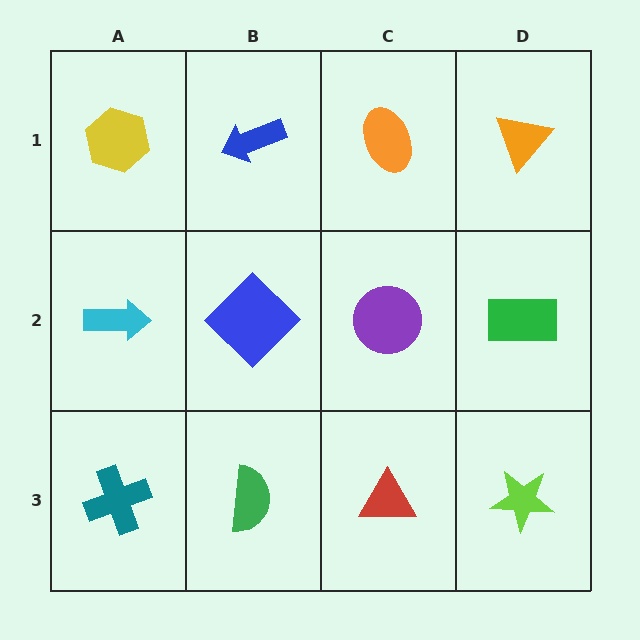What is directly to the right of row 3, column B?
A red triangle.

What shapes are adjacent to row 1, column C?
A purple circle (row 2, column C), a blue arrow (row 1, column B), an orange triangle (row 1, column D).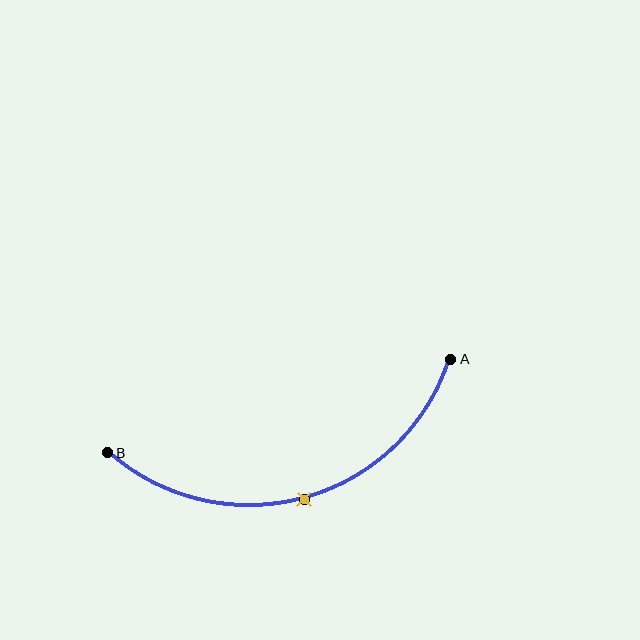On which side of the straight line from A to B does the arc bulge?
The arc bulges below the straight line connecting A and B.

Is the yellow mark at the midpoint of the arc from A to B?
Yes. The yellow mark lies on the arc at equal arc-length from both A and B — it is the arc midpoint.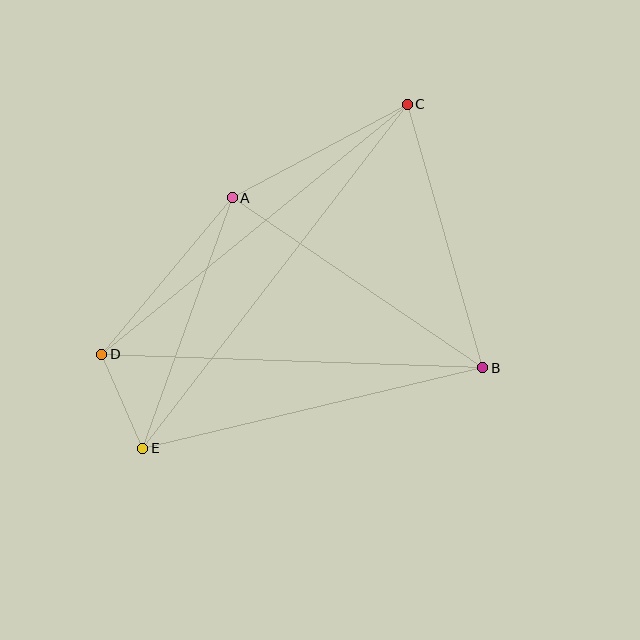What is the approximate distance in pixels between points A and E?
The distance between A and E is approximately 266 pixels.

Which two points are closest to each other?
Points D and E are closest to each other.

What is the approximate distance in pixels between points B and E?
The distance between B and E is approximately 350 pixels.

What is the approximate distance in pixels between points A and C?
The distance between A and C is approximately 198 pixels.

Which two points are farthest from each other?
Points C and E are farthest from each other.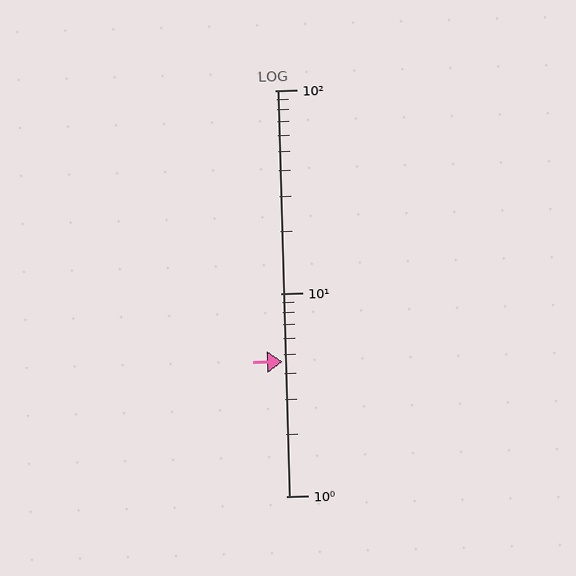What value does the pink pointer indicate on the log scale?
The pointer indicates approximately 4.6.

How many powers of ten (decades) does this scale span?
The scale spans 2 decades, from 1 to 100.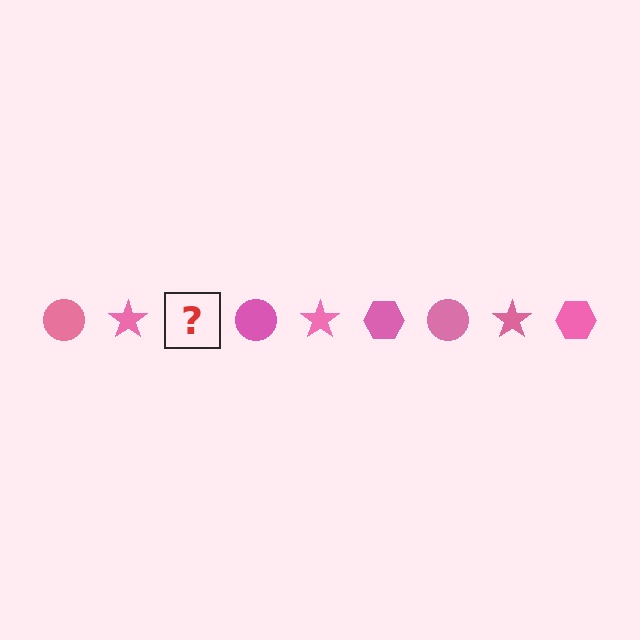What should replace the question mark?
The question mark should be replaced with a pink hexagon.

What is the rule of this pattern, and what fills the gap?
The rule is that the pattern cycles through circle, star, hexagon shapes in pink. The gap should be filled with a pink hexagon.